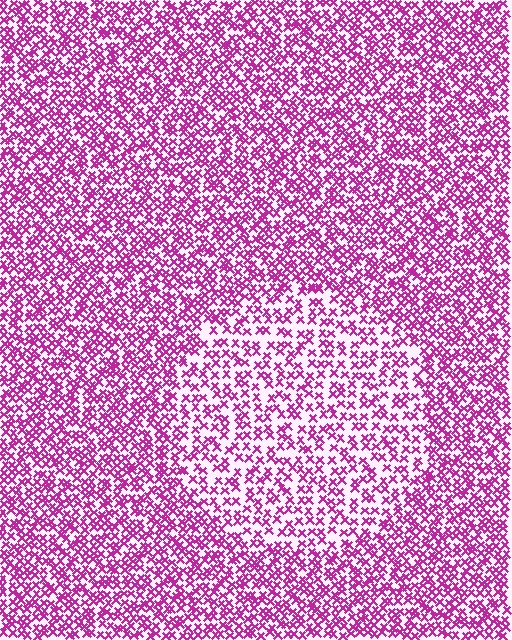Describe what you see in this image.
The image contains small magenta elements arranged at two different densities. A circle-shaped region is visible where the elements are less densely packed than the surrounding area.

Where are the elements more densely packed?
The elements are more densely packed outside the circle boundary.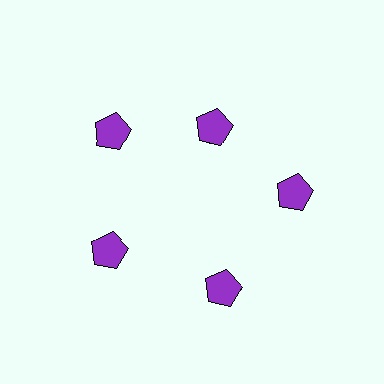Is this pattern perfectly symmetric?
No. The 5 purple pentagons are arranged in a ring, but one element near the 1 o'clock position is pulled inward toward the center, breaking the 5-fold rotational symmetry.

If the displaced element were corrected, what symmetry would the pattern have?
It would have 5-fold rotational symmetry — the pattern would map onto itself every 72 degrees.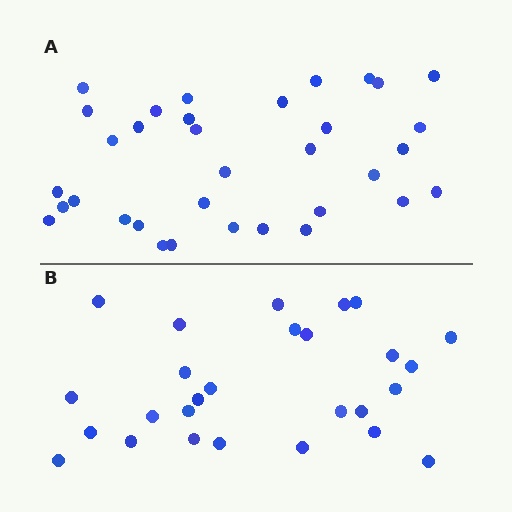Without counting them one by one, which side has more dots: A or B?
Region A (the top region) has more dots.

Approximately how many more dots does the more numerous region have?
Region A has roughly 8 or so more dots than region B.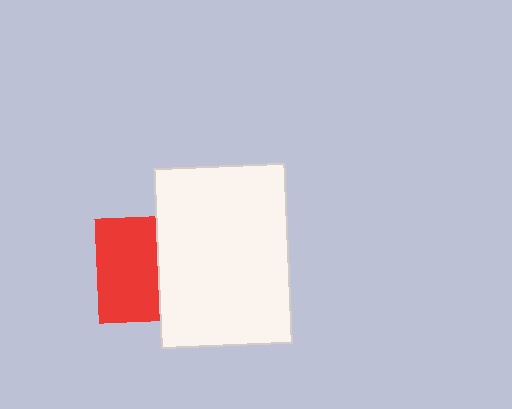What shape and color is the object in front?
The object in front is a white rectangle.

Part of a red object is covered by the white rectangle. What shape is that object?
It is a square.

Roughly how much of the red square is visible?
About half of it is visible (roughly 58%).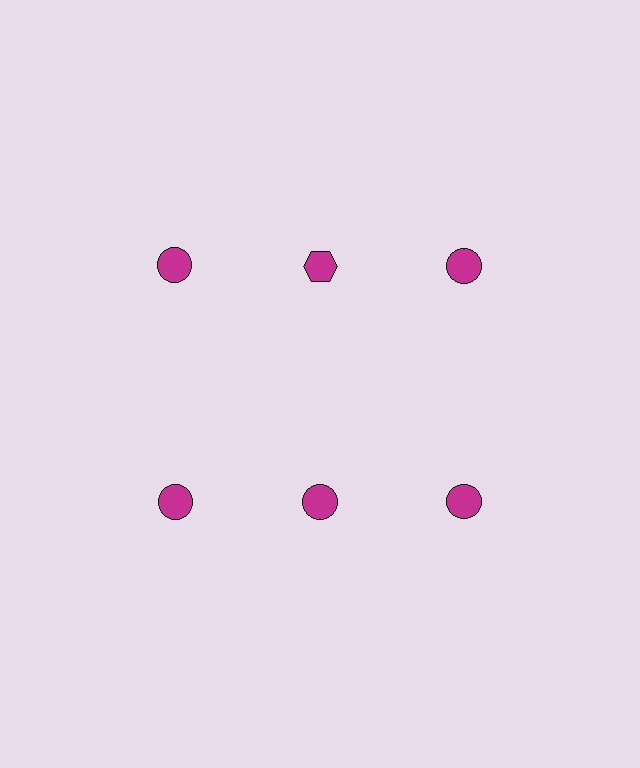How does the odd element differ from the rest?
It has a different shape: hexagon instead of circle.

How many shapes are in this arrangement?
There are 6 shapes arranged in a grid pattern.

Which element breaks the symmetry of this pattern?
The magenta hexagon in the top row, second from left column breaks the symmetry. All other shapes are magenta circles.